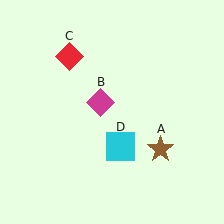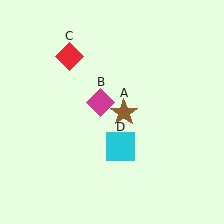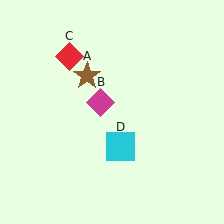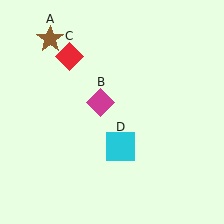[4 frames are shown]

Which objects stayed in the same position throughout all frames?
Magenta diamond (object B) and red diamond (object C) and cyan square (object D) remained stationary.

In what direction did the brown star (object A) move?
The brown star (object A) moved up and to the left.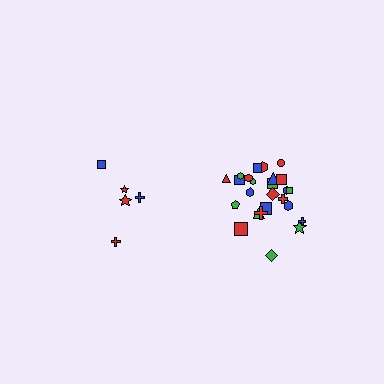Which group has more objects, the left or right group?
The right group.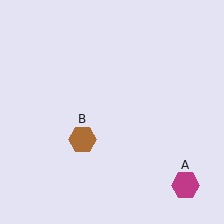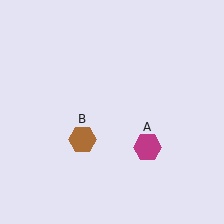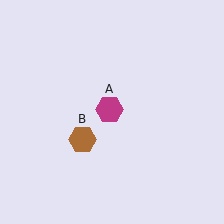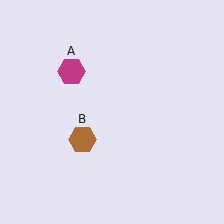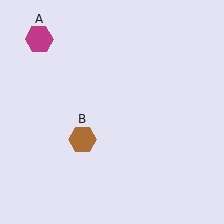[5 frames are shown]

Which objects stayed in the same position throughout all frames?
Brown hexagon (object B) remained stationary.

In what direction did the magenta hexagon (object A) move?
The magenta hexagon (object A) moved up and to the left.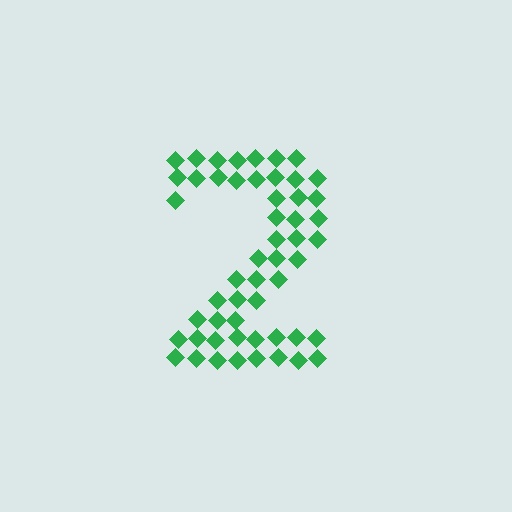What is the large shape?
The large shape is the digit 2.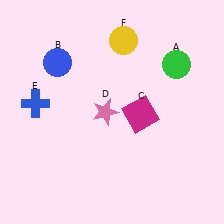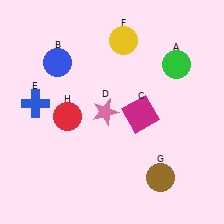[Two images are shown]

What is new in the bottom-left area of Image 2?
A red circle (H) was added in the bottom-left area of Image 2.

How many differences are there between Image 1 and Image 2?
There are 2 differences between the two images.